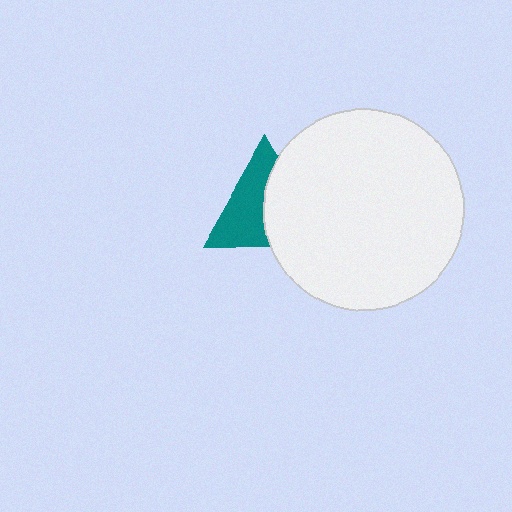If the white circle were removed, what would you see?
You would see the complete teal triangle.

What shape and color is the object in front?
The object in front is a white circle.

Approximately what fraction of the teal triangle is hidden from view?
Roughly 47% of the teal triangle is hidden behind the white circle.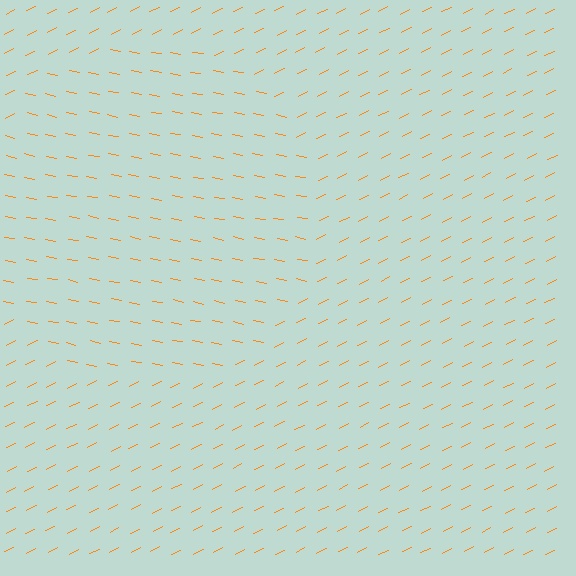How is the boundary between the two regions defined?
The boundary is defined purely by a change in line orientation (approximately 37 degrees difference). All lines are the same color and thickness.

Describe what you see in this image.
The image is filled with small orange line segments. A circle region in the image has lines oriented differently from the surrounding lines, creating a visible texture boundary.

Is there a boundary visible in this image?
Yes, there is a texture boundary formed by a change in line orientation.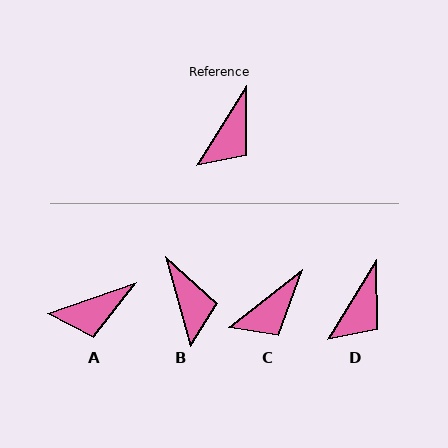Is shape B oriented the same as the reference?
No, it is off by about 48 degrees.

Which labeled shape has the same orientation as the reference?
D.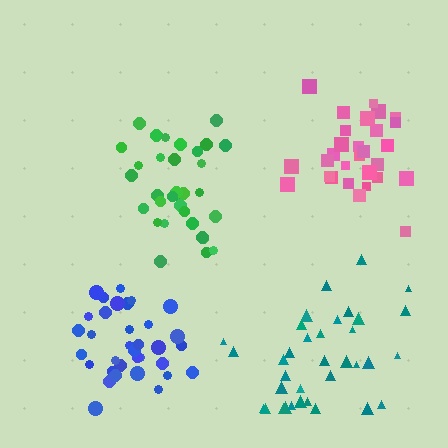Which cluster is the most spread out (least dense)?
Teal.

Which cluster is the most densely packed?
Pink.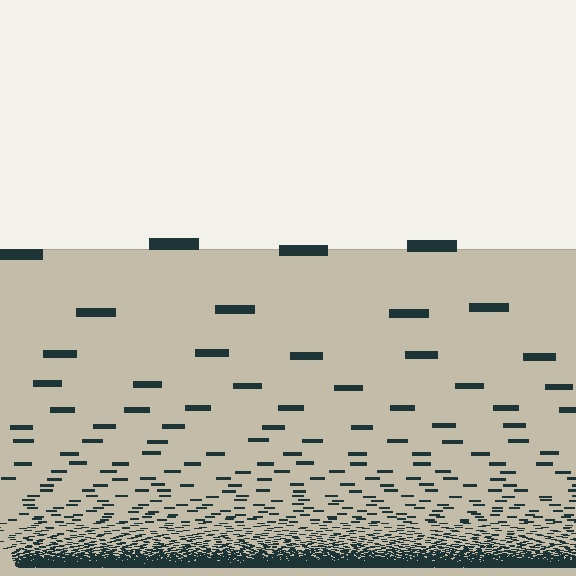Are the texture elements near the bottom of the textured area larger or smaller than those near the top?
Smaller. The gradient is inverted — elements near the bottom are smaller and denser.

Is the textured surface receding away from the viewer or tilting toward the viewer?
The surface appears to tilt toward the viewer. Texture elements get larger and sparser toward the top.